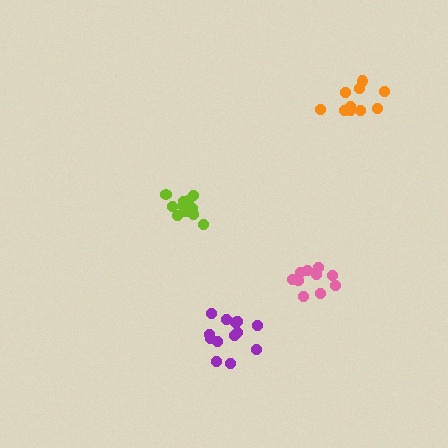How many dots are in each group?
Group 1: 13 dots, Group 2: 10 dots, Group 3: 12 dots, Group 4: 10 dots (45 total).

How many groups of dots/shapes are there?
There are 4 groups.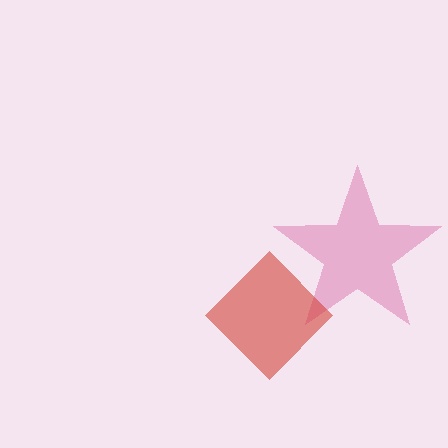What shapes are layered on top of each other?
The layered shapes are: a pink star, a red diamond.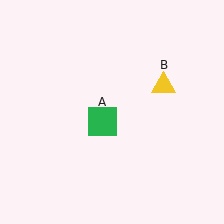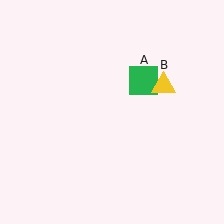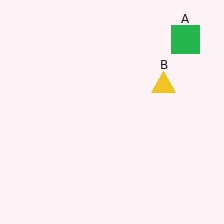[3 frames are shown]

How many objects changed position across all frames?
1 object changed position: green square (object A).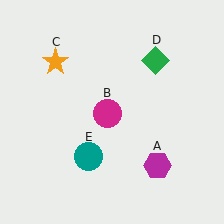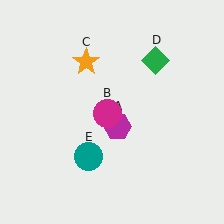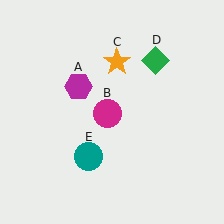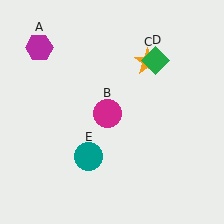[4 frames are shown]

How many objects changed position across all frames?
2 objects changed position: magenta hexagon (object A), orange star (object C).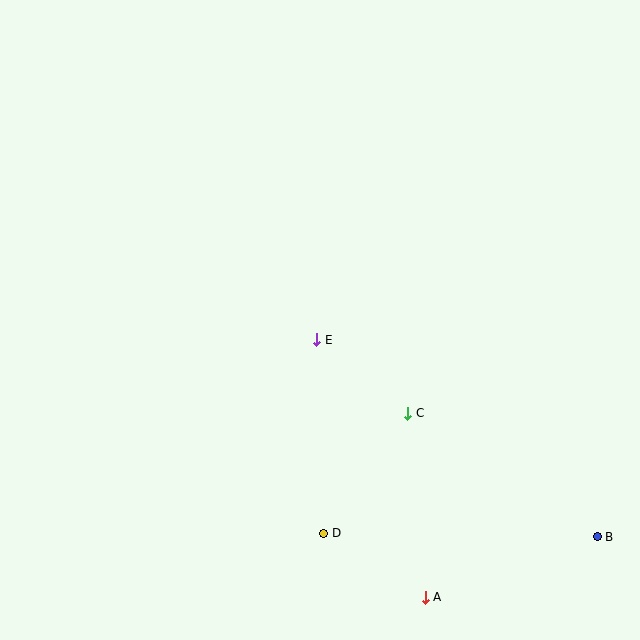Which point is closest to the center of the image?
Point E at (317, 340) is closest to the center.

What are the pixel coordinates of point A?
Point A is at (425, 597).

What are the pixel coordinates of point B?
Point B is at (597, 537).